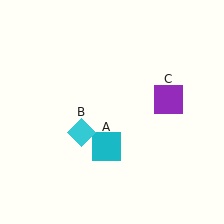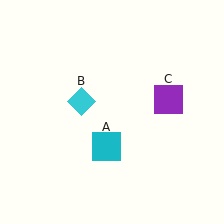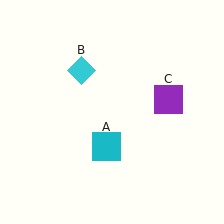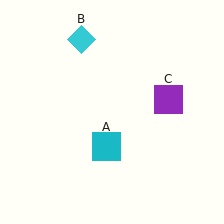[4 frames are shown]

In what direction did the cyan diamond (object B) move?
The cyan diamond (object B) moved up.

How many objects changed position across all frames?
1 object changed position: cyan diamond (object B).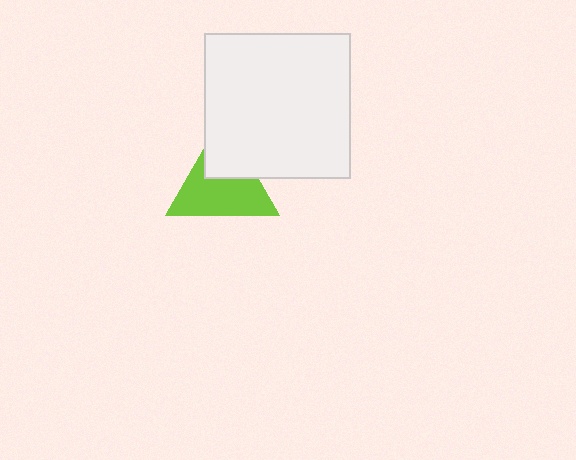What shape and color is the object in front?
The object in front is a white square.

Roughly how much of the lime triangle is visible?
About half of it is visible (roughly 64%).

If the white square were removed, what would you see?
You would see the complete lime triangle.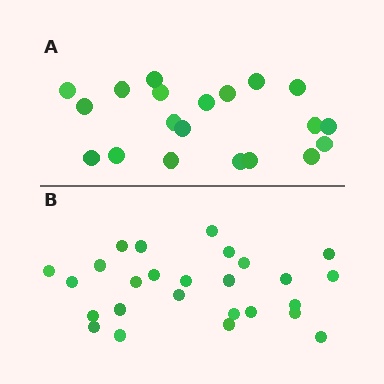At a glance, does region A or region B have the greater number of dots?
Region B (the bottom region) has more dots.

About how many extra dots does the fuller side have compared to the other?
Region B has about 6 more dots than region A.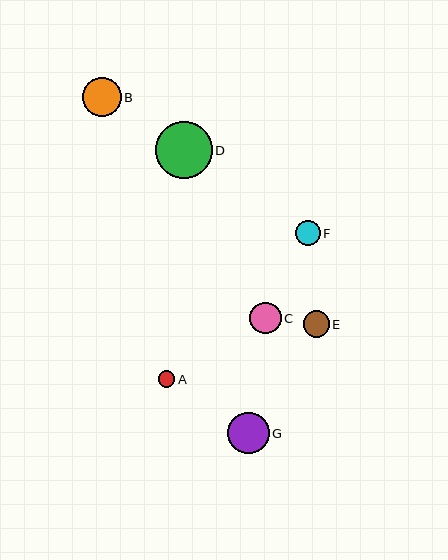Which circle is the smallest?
Circle A is the smallest with a size of approximately 16 pixels.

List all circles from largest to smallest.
From largest to smallest: D, G, B, C, E, F, A.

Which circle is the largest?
Circle D is the largest with a size of approximately 57 pixels.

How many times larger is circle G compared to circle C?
Circle G is approximately 1.3 times the size of circle C.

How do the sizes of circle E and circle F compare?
Circle E and circle F are approximately the same size.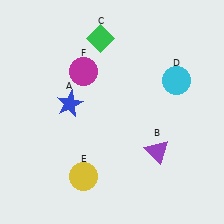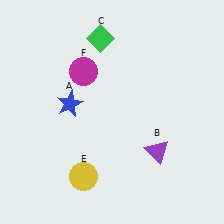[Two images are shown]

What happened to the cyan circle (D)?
The cyan circle (D) was removed in Image 2. It was in the top-right area of Image 1.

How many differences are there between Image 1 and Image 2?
There is 1 difference between the two images.